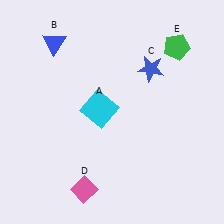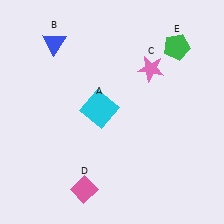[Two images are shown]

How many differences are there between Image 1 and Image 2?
There is 1 difference between the two images.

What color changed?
The star (C) changed from blue in Image 1 to pink in Image 2.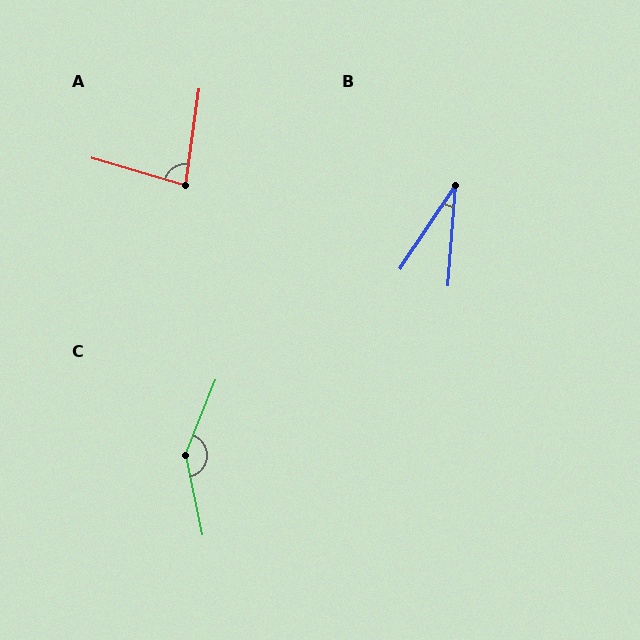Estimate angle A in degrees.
Approximately 81 degrees.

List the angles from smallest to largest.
B (30°), A (81°), C (147°).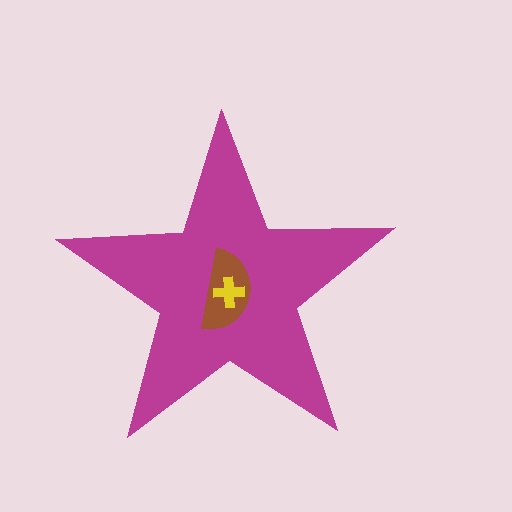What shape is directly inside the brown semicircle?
The yellow cross.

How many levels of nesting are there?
3.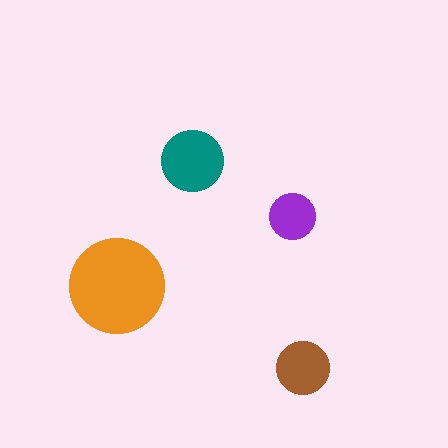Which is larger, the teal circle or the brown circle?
The teal one.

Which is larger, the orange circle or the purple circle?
The orange one.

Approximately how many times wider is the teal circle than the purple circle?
About 1.5 times wider.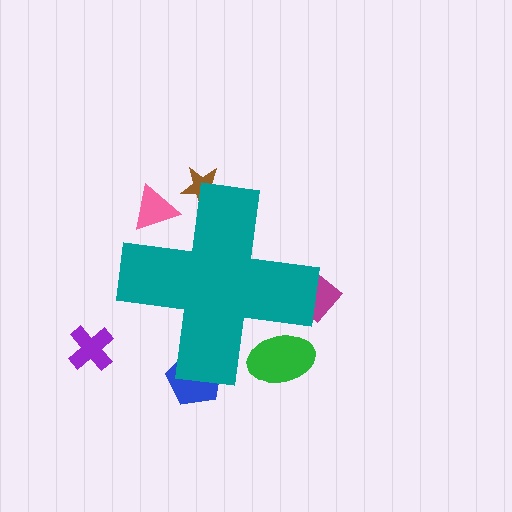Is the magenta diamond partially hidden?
Yes, the magenta diamond is partially hidden behind the teal cross.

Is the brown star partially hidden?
Yes, the brown star is partially hidden behind the teal cross.